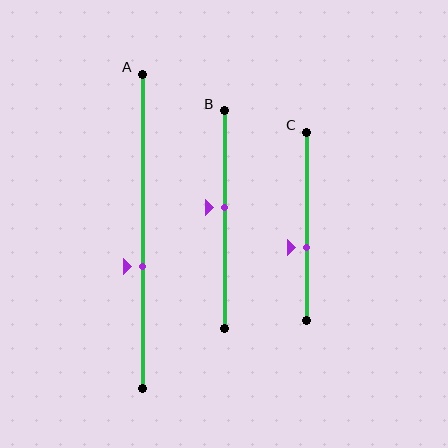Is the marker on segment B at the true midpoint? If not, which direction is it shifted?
No, the marker on segment B is shifted upward by about 6% of the segment length.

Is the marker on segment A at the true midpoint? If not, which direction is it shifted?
No, the marker on segment A is shifted downward by about 11% of the segment length.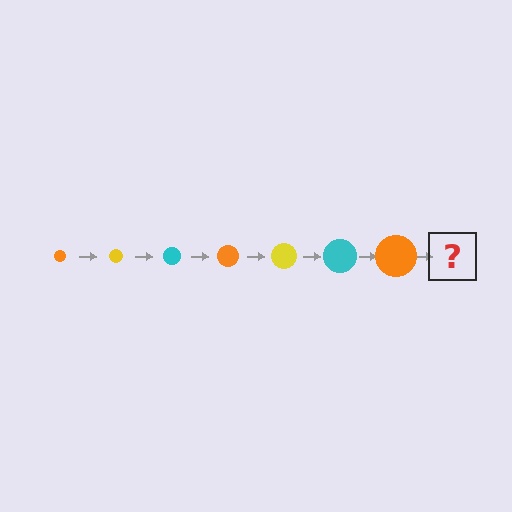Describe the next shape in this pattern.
It should be a yellow circle, larger than the previous one.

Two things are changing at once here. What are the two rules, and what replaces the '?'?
The two rules are that the circle grows larger each step and the color cycles through orange, yellow, and cyan. The '?' should be a yellow circle, larger than the previous one.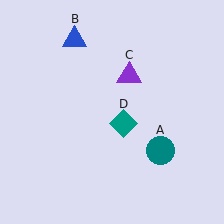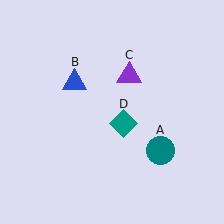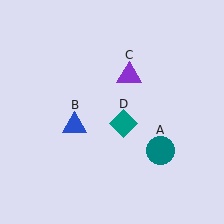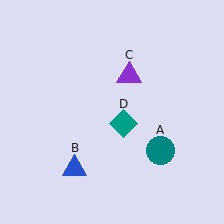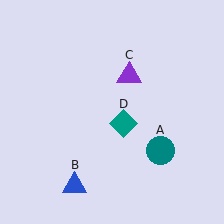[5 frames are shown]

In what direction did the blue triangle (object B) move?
The blue triangle (object B) moved down.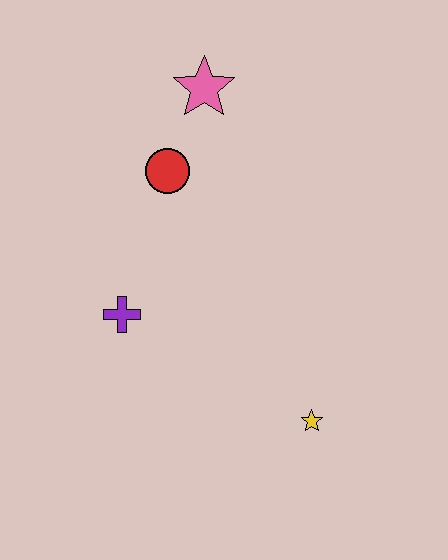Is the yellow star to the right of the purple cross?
Yes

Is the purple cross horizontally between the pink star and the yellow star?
No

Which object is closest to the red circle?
The pink star is closest to the red circle.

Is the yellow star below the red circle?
Yes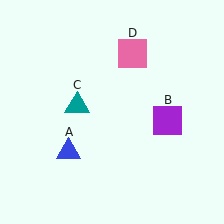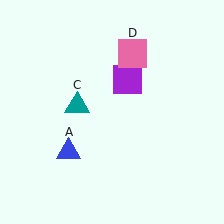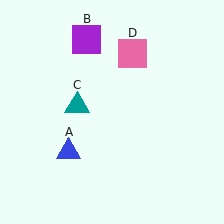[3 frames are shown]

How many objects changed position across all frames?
1 object changed position: purple square (object B).